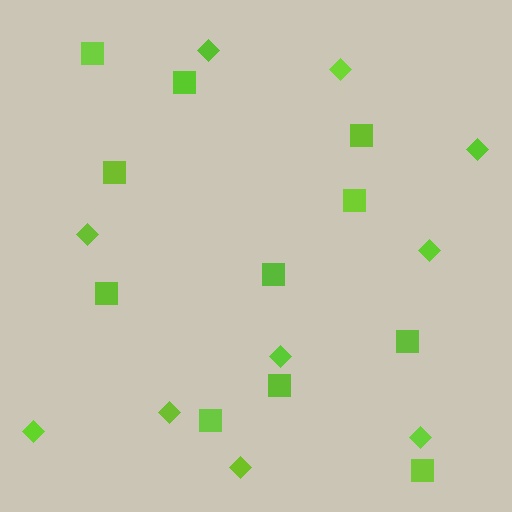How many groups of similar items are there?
There are 2 groups: one group of squares (11) and one group of diamonds (10).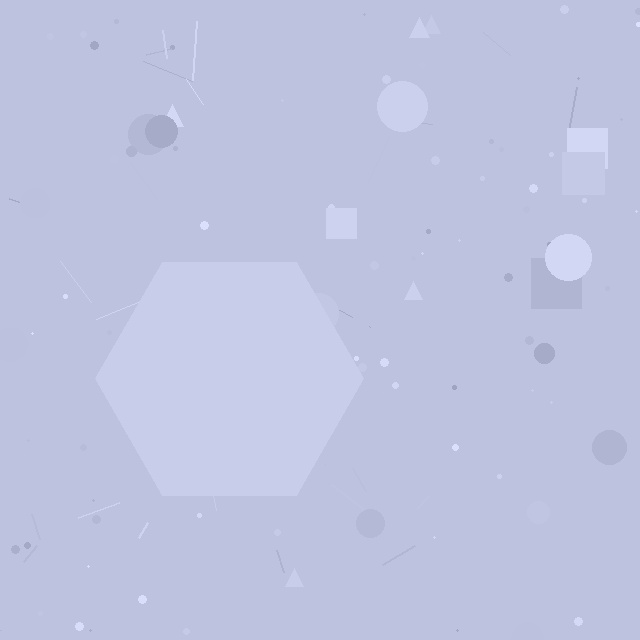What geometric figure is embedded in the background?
A hexagon is embedded in the background.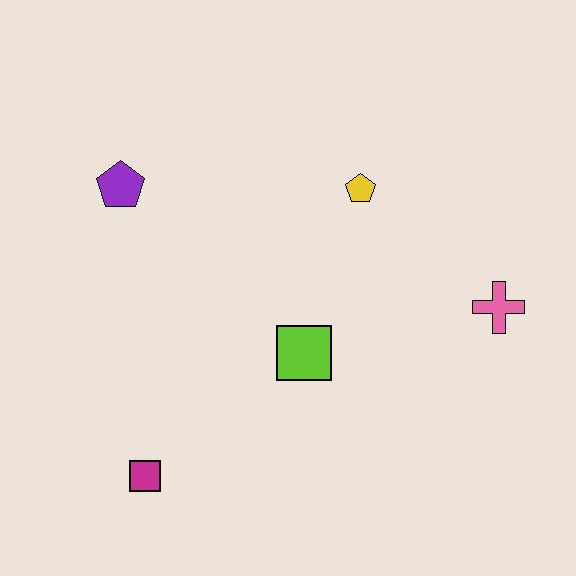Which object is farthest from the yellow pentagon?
The magenta square is farthest from the yellow pentagon.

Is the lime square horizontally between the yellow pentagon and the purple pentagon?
Yes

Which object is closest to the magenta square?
The lime square is closest to the magenta square.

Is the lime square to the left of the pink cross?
Yes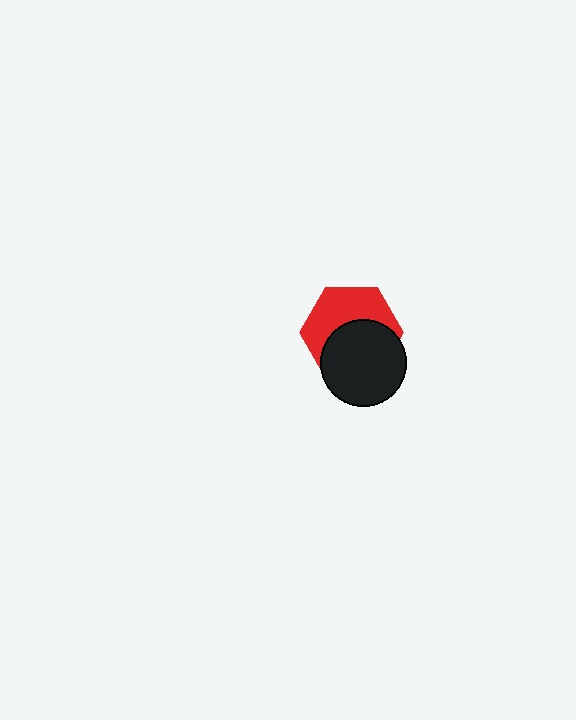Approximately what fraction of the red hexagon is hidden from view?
Roughly 51% of the red hexagon is hidden behind the black circle.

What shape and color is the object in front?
The object in front is a black circle.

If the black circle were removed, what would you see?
You would see the complete red hexagon.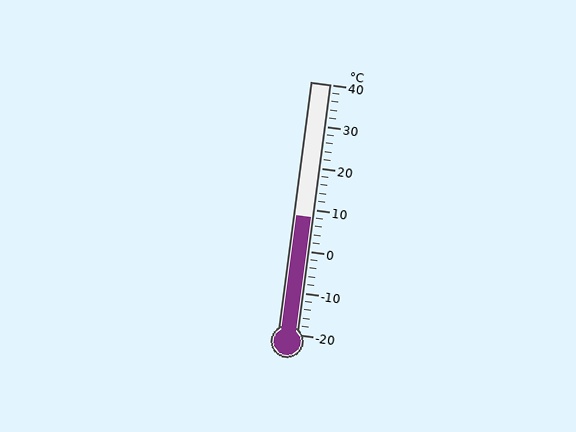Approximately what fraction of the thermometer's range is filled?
The thermometer is filled to approximately 45% of its range.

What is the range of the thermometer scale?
The thermometer scale ranges from -20°C to 40°C.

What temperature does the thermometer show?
The thermometer shows approximately 8°C.